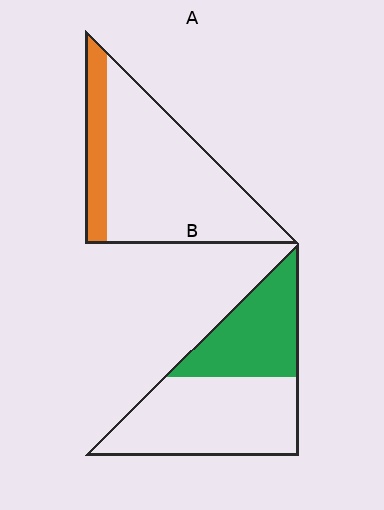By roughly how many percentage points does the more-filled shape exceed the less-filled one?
By roughly 20 percentage points (B over A).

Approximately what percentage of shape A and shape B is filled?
A is approximately 20% and B is approximately 40%.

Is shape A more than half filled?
No.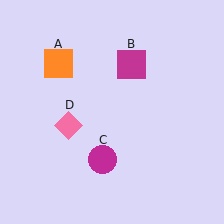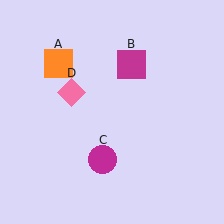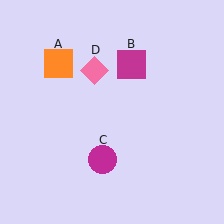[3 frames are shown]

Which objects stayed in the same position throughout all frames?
Orange square (object A) and magenta square (object B) and magenta circle (object C) remained stationary.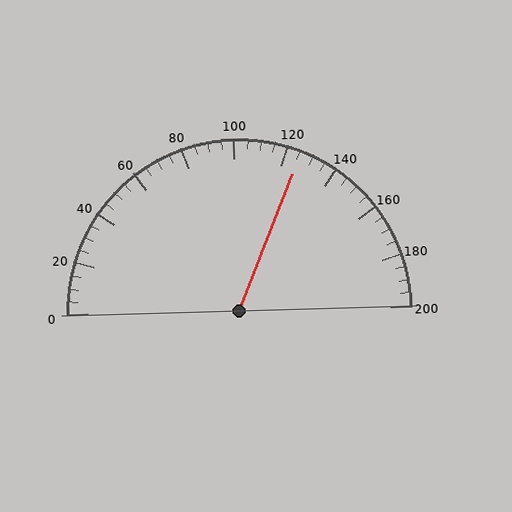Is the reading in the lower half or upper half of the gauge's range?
The reading is in the upper half of the range (0 to 200).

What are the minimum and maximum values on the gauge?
The gauge ranges from 0 to 200.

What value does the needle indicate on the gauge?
The needle indicates approximately 125.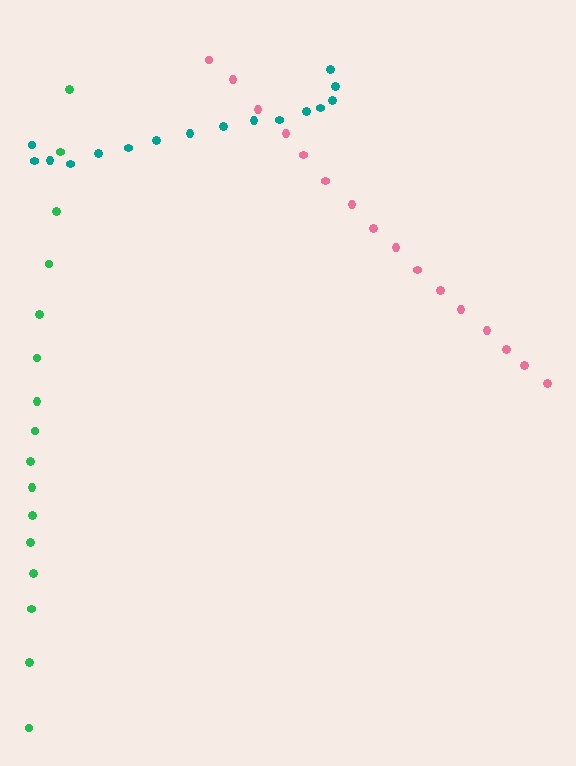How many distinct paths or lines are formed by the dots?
There are 3 distinct paths.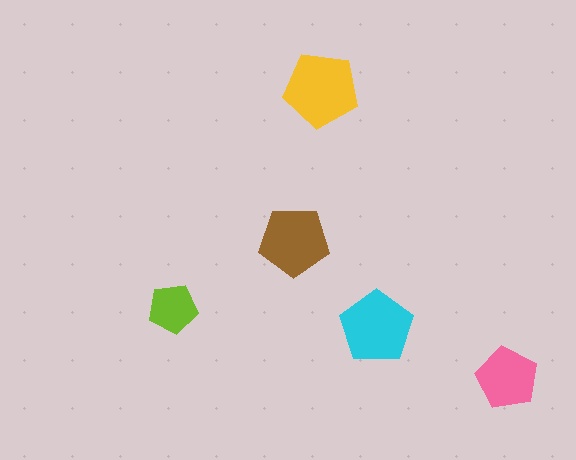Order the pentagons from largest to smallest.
the yellow one, the cyan one, the brown one, the pink one, the lime one.